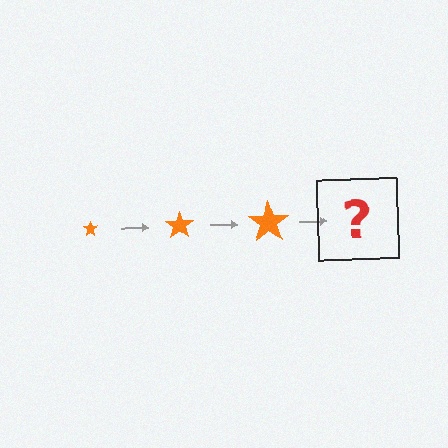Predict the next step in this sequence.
The next step is an orange star, larger than the previous one.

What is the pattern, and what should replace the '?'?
The pattern is that the star gets progressively larger each step. The '?' should be an orange star, larger than the previous one.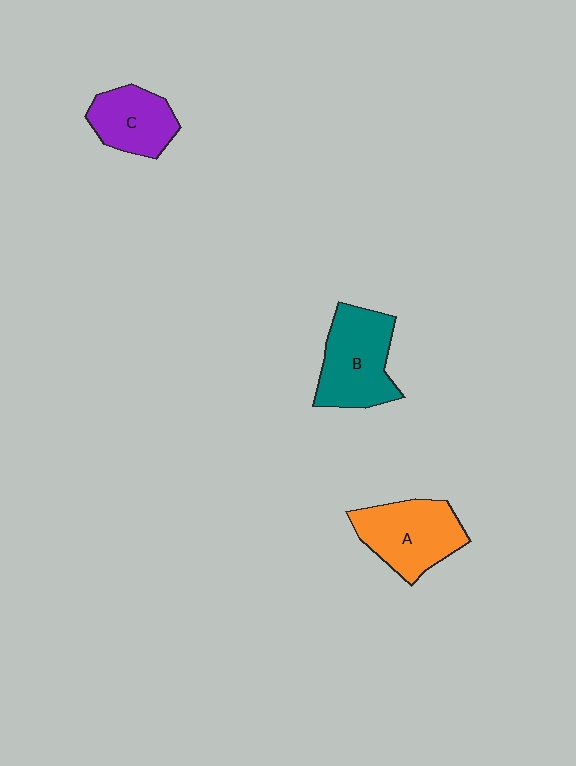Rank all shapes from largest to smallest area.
From largest to smallest: B (teal), A (orange), C (purple).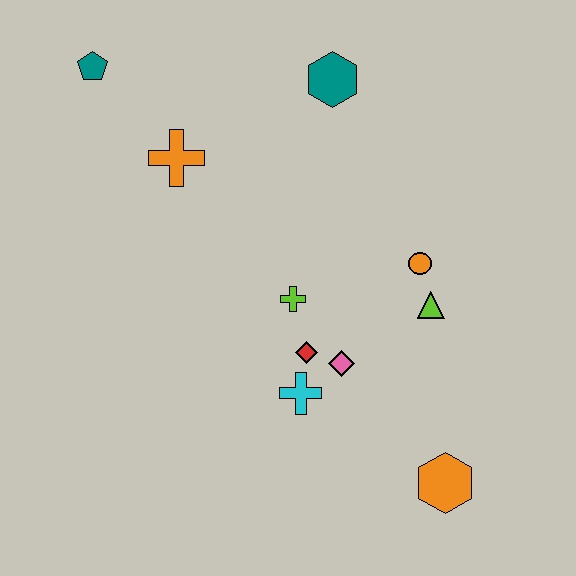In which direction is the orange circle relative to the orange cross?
The orange circle is to the right of the orange cross.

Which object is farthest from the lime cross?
The teal pentagon is farthest from the lime cross.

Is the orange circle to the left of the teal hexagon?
No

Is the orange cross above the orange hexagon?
Yes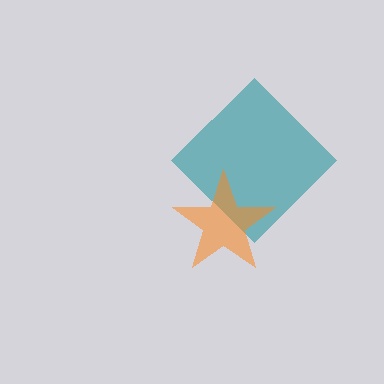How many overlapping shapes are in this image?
There are 2 overlapping shapes in the image.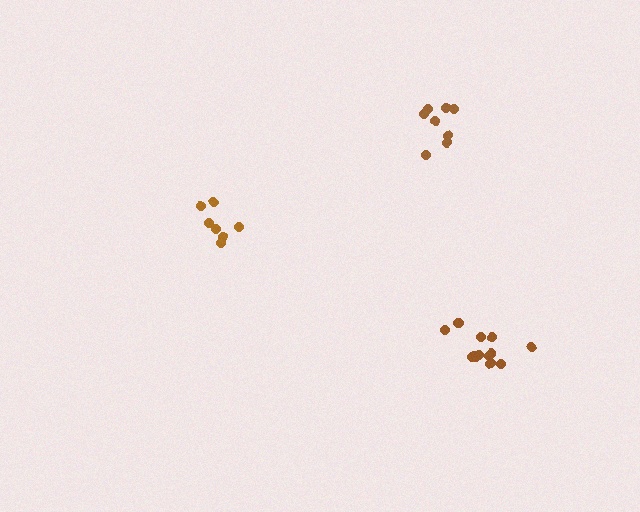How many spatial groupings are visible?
There are 3 spatial groupings.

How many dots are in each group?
Group 1: 13 dots, Group 2: 7 dots, Group 3: 8 dots (28 total).